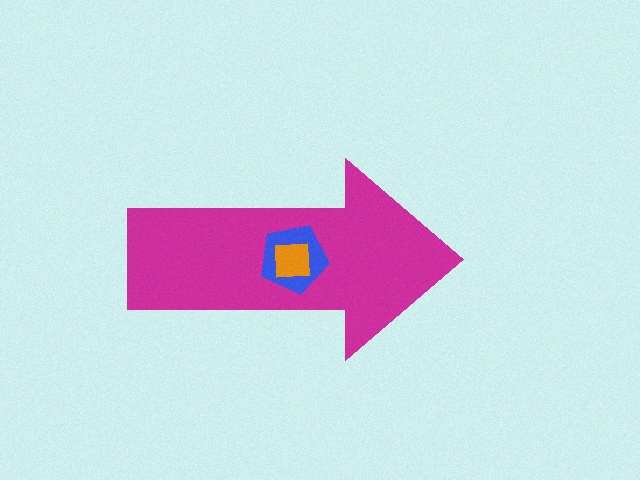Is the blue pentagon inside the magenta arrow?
Yes.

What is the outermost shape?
The magenta arrow.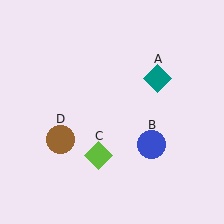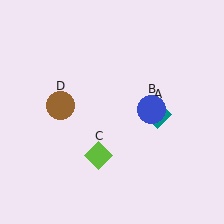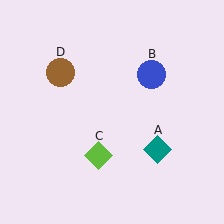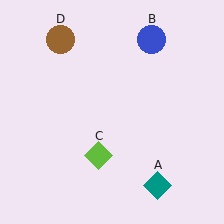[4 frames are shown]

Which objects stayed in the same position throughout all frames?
Lime diamond (object C) remained stationary.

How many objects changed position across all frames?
3 objects changed position: teal diamond (object A), blue circle (object B), brown circle (object D).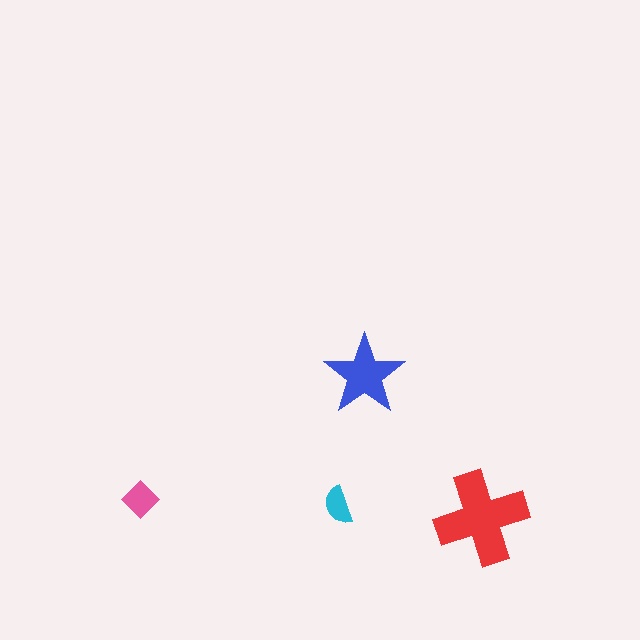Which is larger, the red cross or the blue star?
The red cross.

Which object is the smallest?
The cyan semicircle.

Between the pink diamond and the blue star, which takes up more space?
The blue star.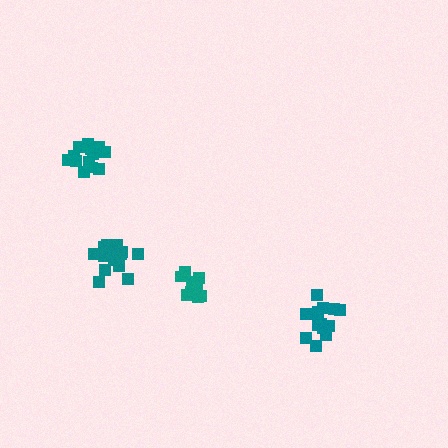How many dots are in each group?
Group 1: 10 dots, Group 2: 14 dots, Group 3: 15 dots, Group 4: 14 dots (53 total).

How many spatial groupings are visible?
There are 4 spatial groupings.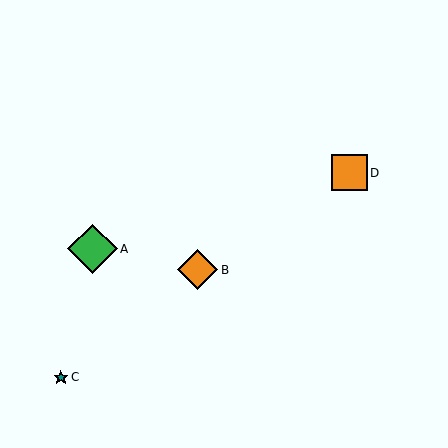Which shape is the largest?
The green diamond (labeled A) is the largest.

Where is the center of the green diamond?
The center of the green diamond is at (92, 249).